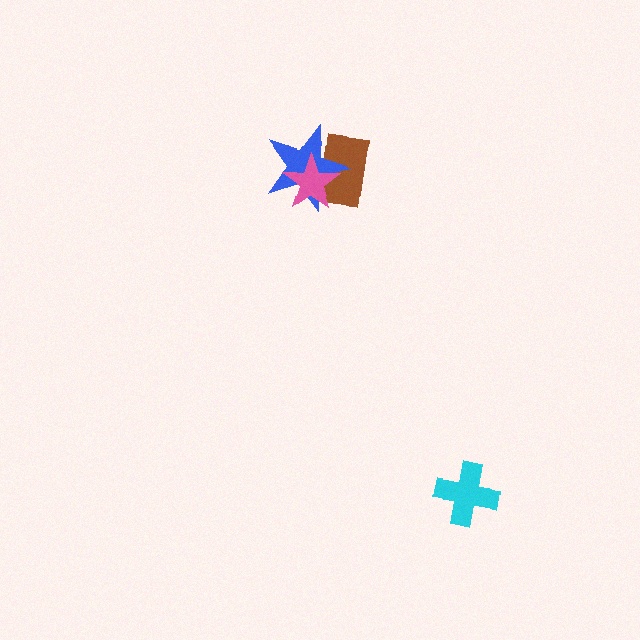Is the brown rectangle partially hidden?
Yes, it is partially covered by another shape.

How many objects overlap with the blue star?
2 objects overlap with the blue star.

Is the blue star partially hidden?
Yes, it is partially covered by another shape.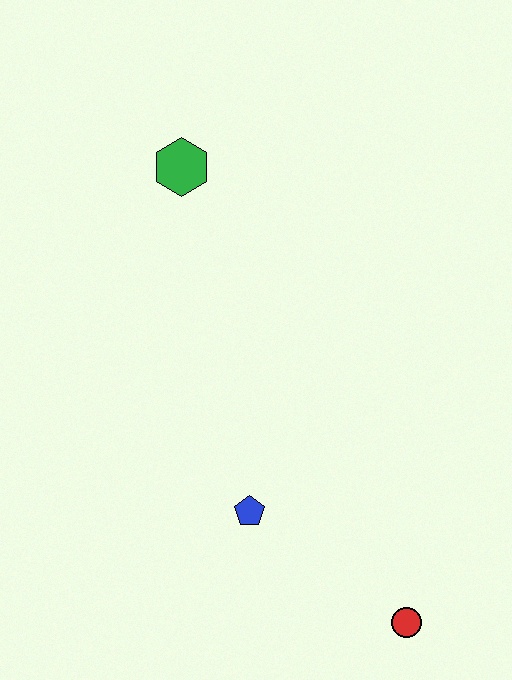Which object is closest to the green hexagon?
The blue pentagon is closest to the green hexagon.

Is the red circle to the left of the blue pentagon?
No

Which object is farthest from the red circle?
The green hexagon is farthest from the red circle.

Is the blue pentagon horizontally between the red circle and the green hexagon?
Yes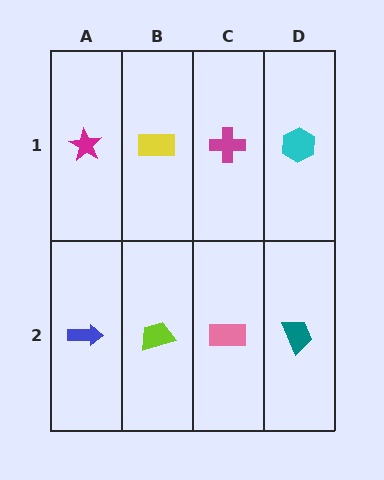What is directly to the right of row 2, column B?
A pink rectangle.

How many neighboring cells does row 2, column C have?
3.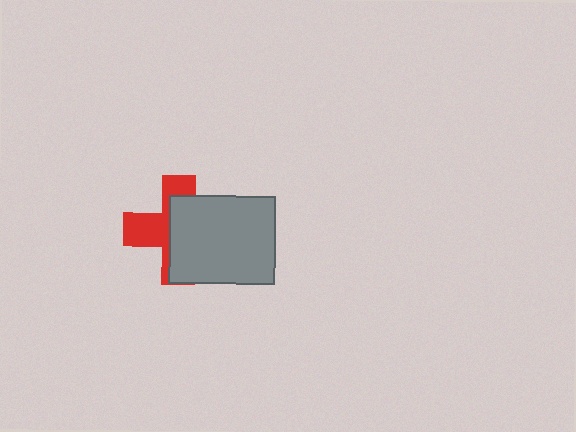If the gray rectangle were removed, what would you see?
You would see the complete red cross.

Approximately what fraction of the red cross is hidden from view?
Roughly 57% of the red cross is hidden behind the gray rectangle.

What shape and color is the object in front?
The object in front is a gray rectangle.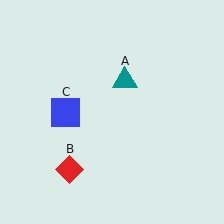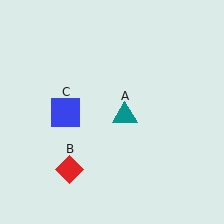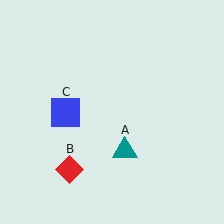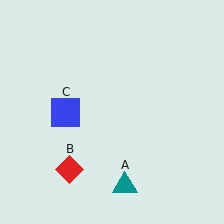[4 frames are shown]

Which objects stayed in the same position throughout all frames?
Red diamond (object B) and blue square (object C) remained stationary.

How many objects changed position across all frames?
1 object changed position: teal triangle (object A).